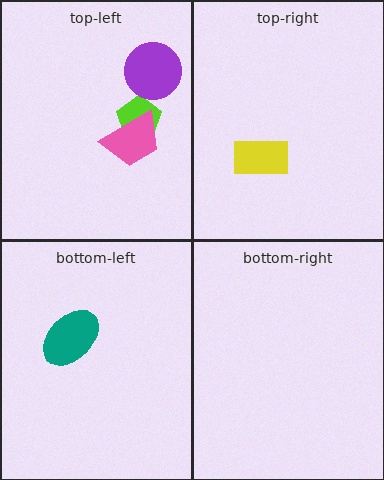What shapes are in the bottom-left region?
The teal ellipse.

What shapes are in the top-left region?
The lime pentagon, the pink trapezoid, the purple circle.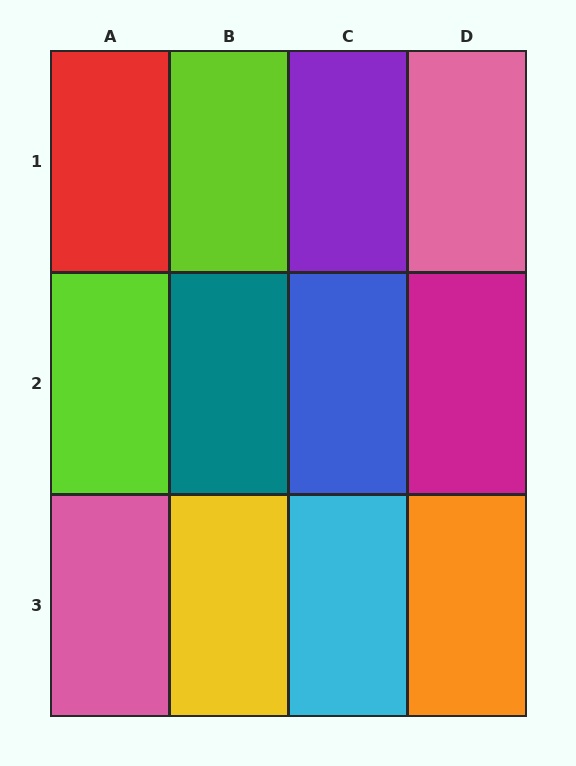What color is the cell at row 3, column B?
Yellow.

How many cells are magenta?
1 cell is magenta.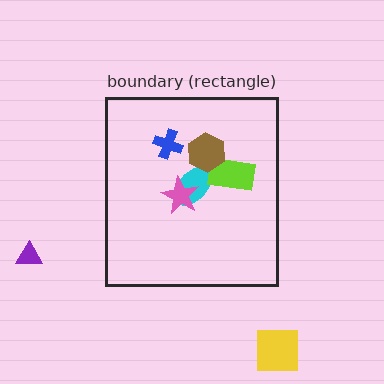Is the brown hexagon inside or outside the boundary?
Inside.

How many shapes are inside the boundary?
5 inside, 2 outside.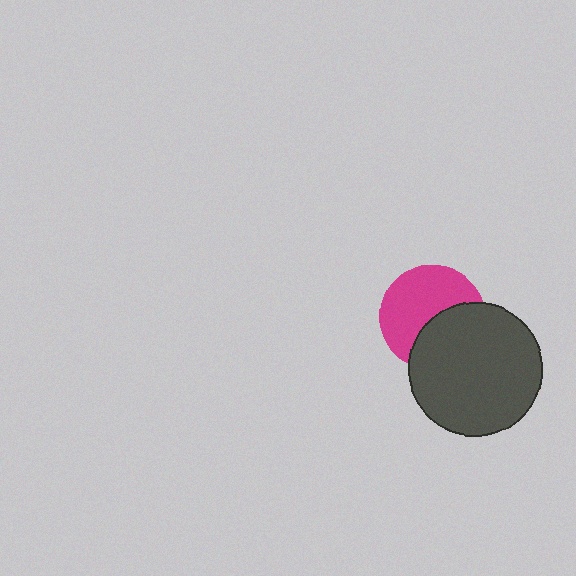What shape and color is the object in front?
The object in front is a dark gray circle.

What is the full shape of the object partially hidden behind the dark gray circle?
The partially hidden object is a magenta circle.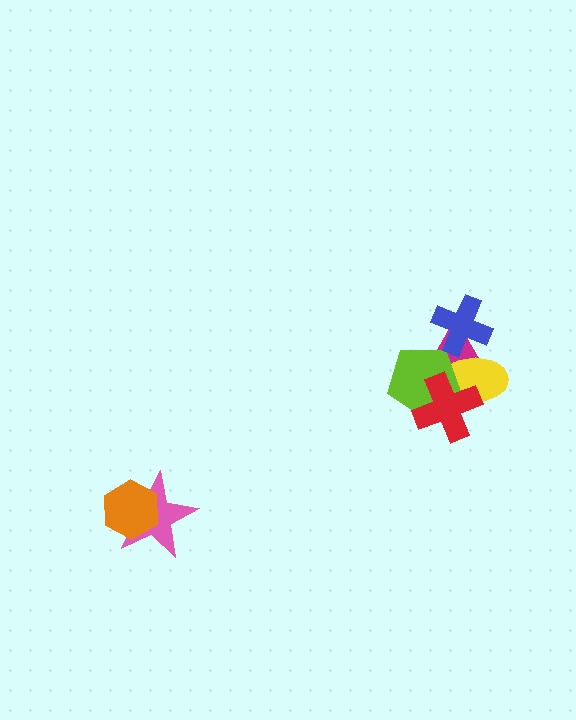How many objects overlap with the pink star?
1 object overlaps with the pink star.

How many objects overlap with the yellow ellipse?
4 objects overlap with the yellow ellipse.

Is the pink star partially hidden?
Yes, it is partially covered by another shape.